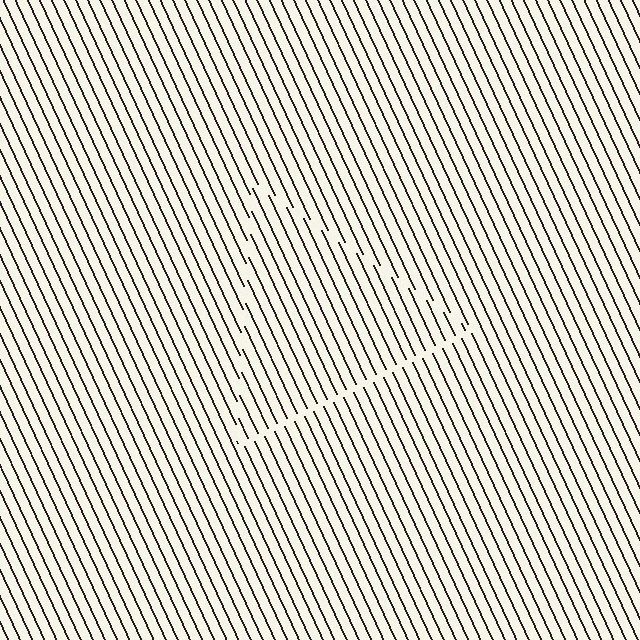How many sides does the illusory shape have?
3 sides — the line-ends trace a triangle.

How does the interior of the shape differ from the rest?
The interior of the shape contains the same grating, shifted by half a period — the contour is defined by the phase discontinuity where line-ends from the inner and outer gratings abut.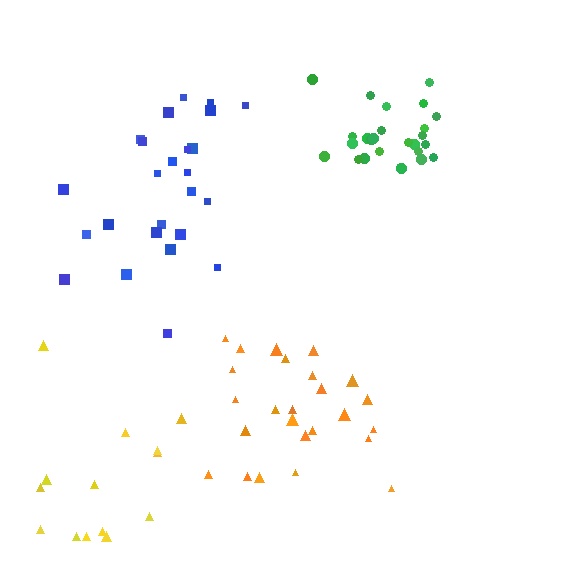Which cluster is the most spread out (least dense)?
Yellow.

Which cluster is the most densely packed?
Green.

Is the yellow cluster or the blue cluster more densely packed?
Blue.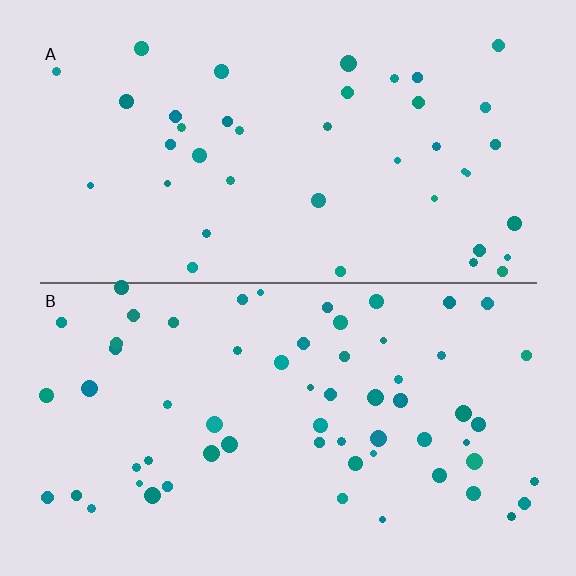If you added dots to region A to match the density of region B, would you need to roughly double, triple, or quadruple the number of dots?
Approximately double.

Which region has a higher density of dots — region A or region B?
B (the bottom).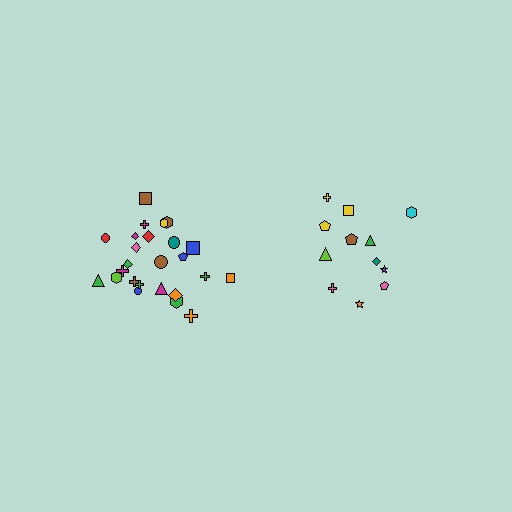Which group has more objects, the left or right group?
The left group.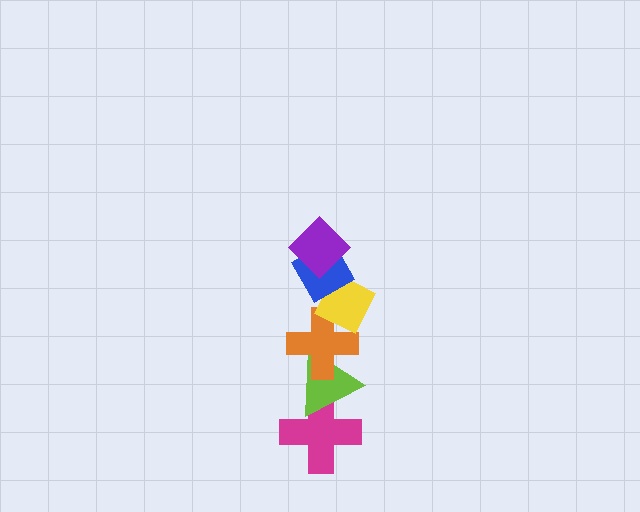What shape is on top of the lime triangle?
The orange cross is on top of the lime triangle.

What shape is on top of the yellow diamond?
The blue diamond is on top of the yellow diamond.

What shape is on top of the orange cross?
The yellow diamond is on top of the orange cross.